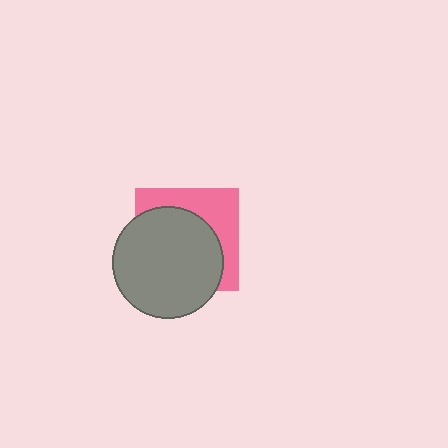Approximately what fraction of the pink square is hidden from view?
Roughly 62% of the pink square is hidden behind the gray circle.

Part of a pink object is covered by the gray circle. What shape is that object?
It is a square.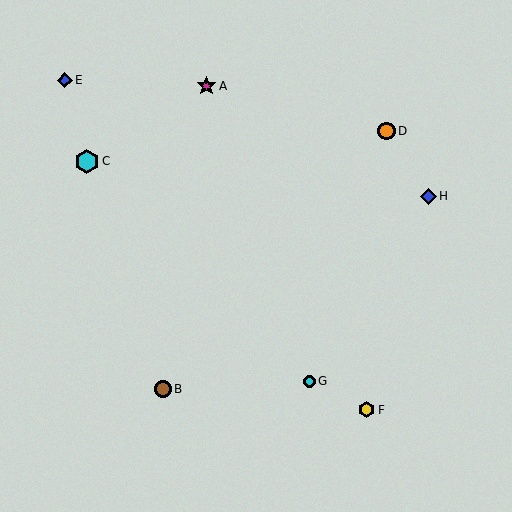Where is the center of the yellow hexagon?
The center of the yellow hexagon is at (366, 410).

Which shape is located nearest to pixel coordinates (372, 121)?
The orange circle (labeled D) at (387, 131) is nearest to that location.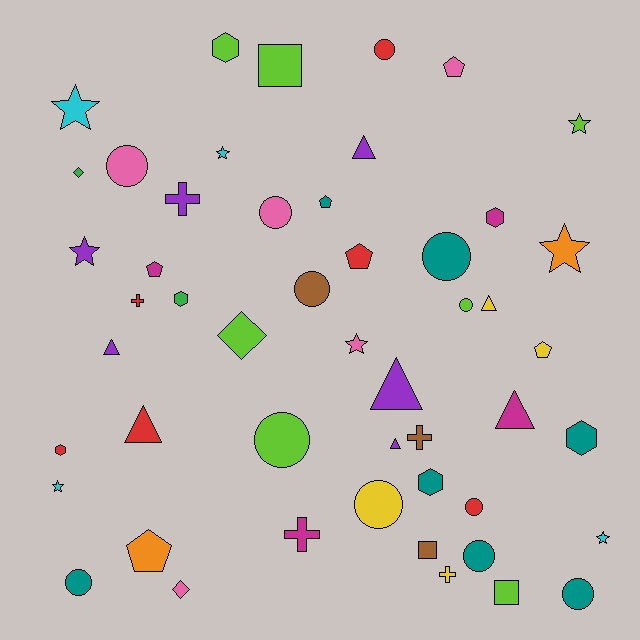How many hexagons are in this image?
There are 6 hexagons.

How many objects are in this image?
There are 50 objects.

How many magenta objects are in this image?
There are 4 magenta objects.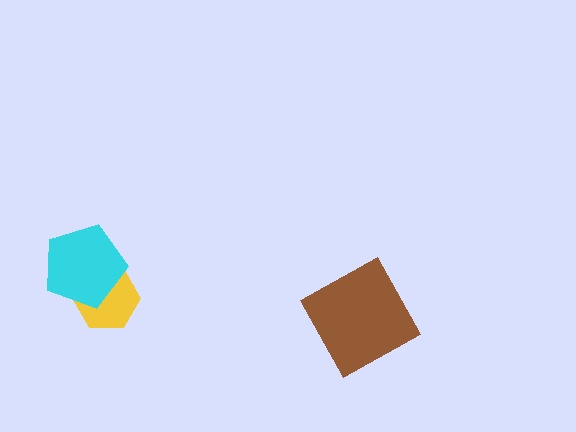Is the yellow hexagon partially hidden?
Yes, it is partially covered by another shape.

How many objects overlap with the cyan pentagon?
1 object overlaps with the cyan pentagon.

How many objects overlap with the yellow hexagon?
1 object overlaps with the yellow hexagon.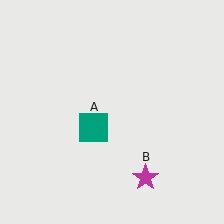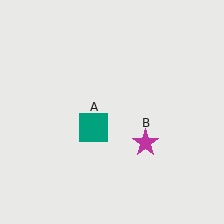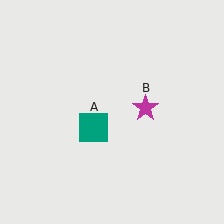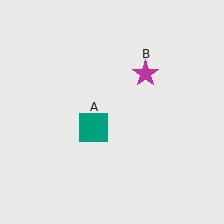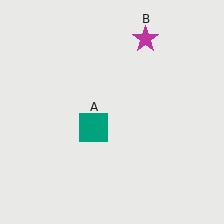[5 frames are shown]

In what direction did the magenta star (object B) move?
The magenta star (object B) moved up.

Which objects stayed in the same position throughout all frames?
Teal square (object A) remained stationary.